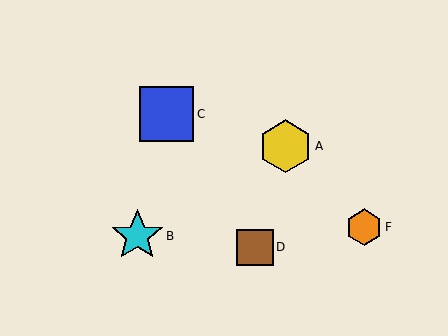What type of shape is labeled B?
Shape B is a cyan star.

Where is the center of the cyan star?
The center of the cyan star is at (137, 236).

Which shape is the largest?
The blue square (labeled C) is the largest.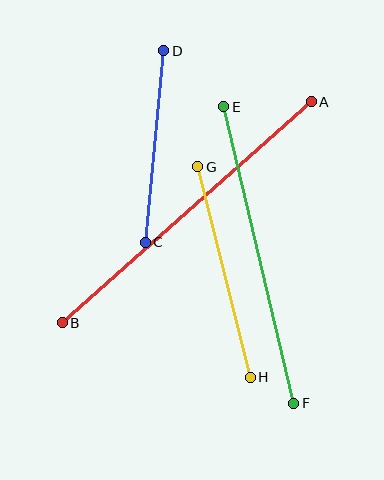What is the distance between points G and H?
The distance is approximately 217 pixels.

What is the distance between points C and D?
The distance is approximately 192 pixels.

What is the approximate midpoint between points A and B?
The midpoint is at approximately (187, 212) pixels.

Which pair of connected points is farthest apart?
Points A and B are farthest apart.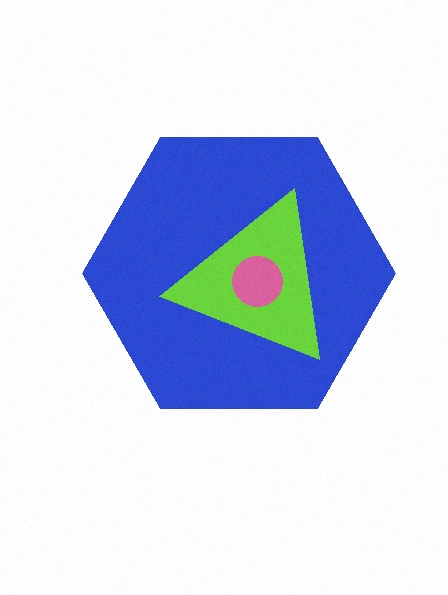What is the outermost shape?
The blue hexagon.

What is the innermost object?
The pink circle.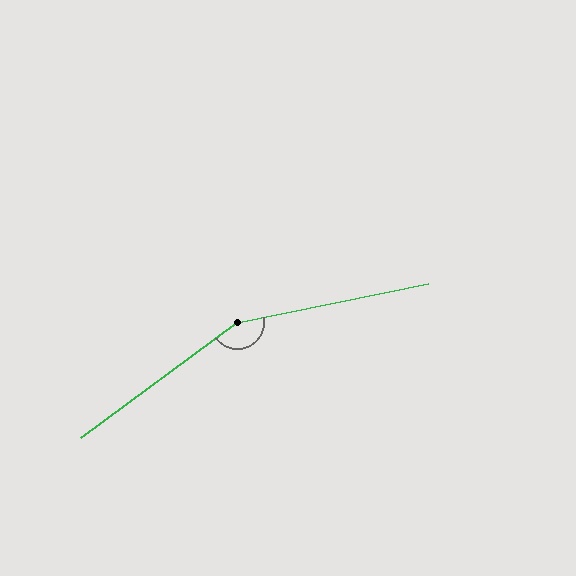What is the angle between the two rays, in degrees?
Approximately 155 degrees.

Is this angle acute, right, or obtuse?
It is obtuse.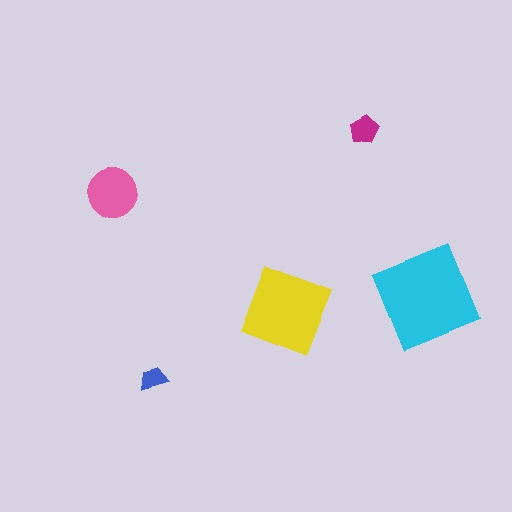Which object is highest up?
The magenta pentagon is topmost.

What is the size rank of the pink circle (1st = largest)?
3rd.